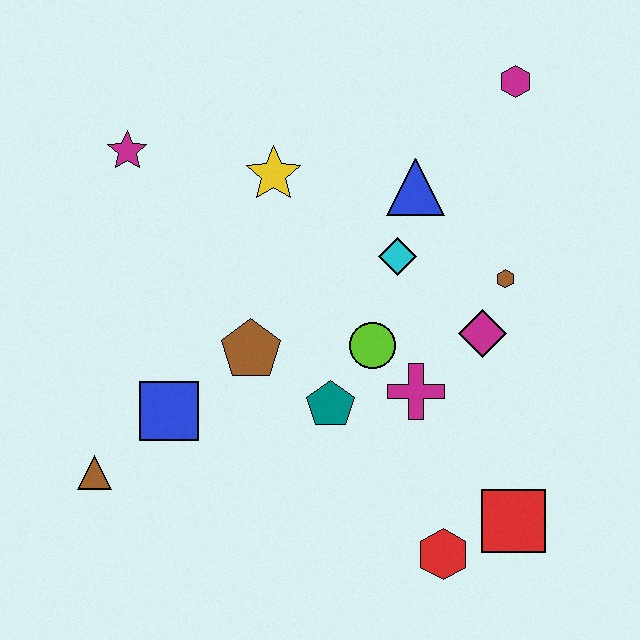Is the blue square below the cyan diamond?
Yes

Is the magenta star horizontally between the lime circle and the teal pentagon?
No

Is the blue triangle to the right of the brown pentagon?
Yes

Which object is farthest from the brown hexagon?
The brown triangle is farthest from the brown hexagon.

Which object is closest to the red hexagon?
The red square is closest to the red hexagon.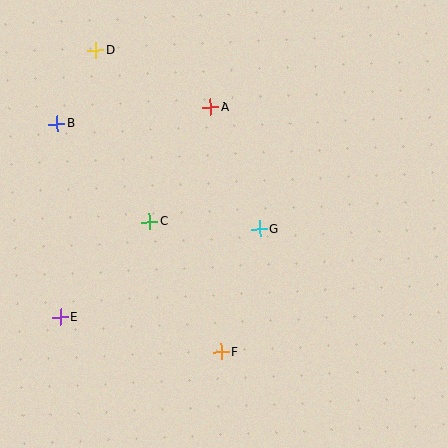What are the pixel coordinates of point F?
Point F is at (221, 352).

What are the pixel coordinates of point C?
Point C is at (150, 221).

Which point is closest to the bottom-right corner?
Point F is closest to the bottom-right corner.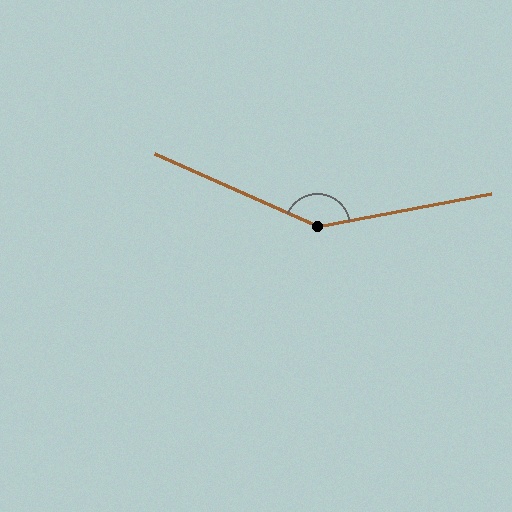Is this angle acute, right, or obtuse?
It is obtuse.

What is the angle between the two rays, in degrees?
Approximately 145 degrees.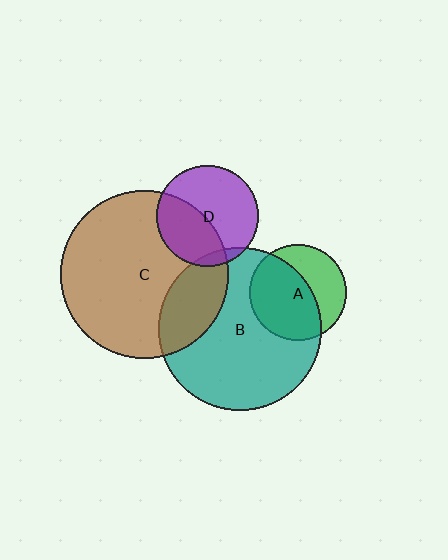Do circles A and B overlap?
Yes.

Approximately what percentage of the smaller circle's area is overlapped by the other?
Approximately 60%.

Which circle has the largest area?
Circle C (brown).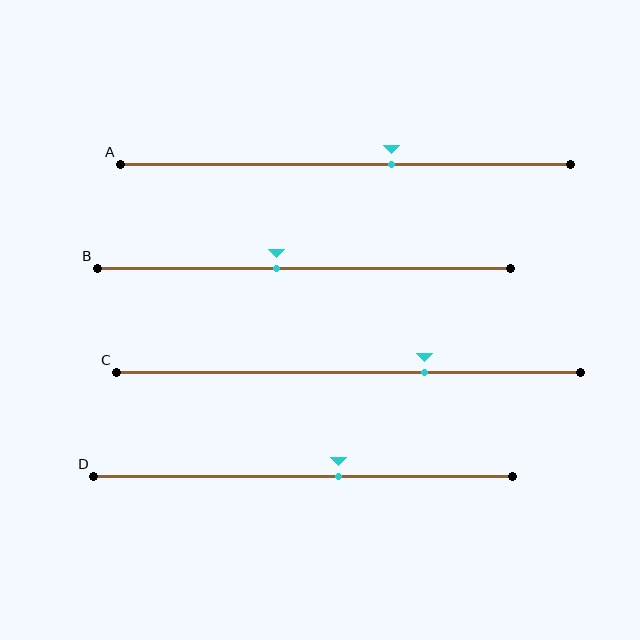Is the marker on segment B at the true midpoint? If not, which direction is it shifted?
No, the marker on segment B is shifted to the left by about 7% of the segment length.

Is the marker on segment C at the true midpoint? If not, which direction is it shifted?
No, the marker on segment C is shifted to the right by about 16% of the segment length.